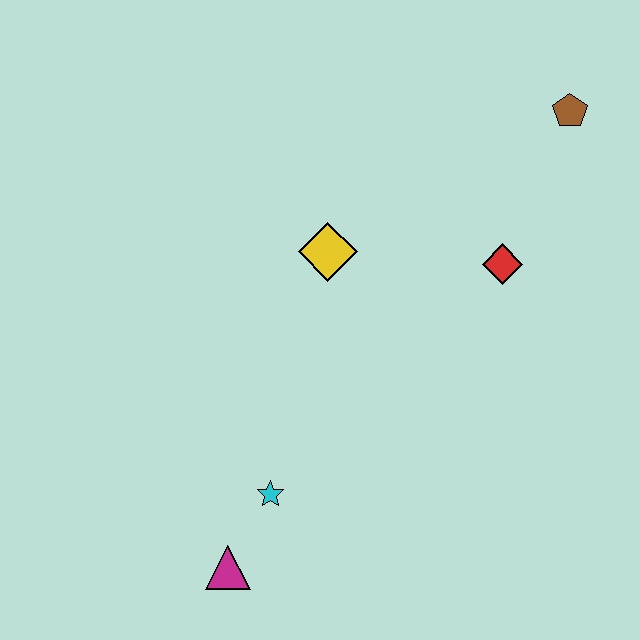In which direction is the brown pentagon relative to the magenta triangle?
The brown pentagon is above the magenta triangle.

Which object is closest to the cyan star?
The magenta triangle is closest to the cyan star.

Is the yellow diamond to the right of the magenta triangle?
Yes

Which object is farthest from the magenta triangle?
The brown pentagon is farthest from the magenta triangle.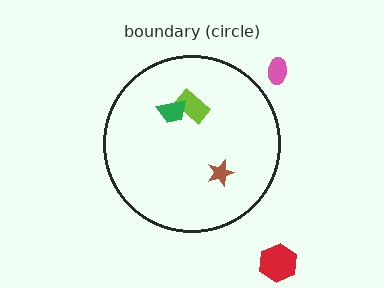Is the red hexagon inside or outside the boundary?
Outside.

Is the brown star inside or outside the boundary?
Inside.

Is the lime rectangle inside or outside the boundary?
Inside.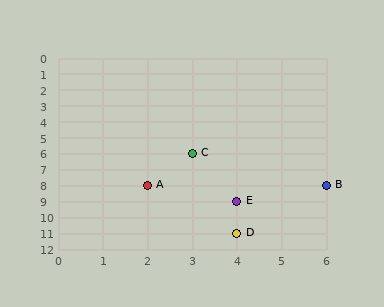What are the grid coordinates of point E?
Point E is at grid coordinates (4, 9).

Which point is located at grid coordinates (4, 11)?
Point D is at (4, 11).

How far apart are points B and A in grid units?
Points B and A are 4 columns apart.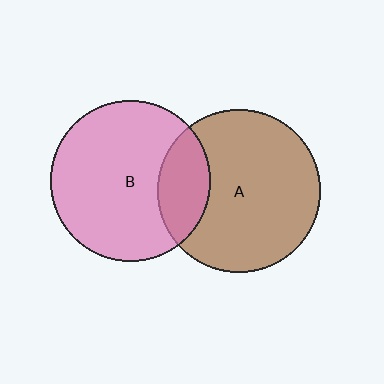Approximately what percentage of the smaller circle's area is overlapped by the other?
Approximately 20%.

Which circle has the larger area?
Circle A (brown).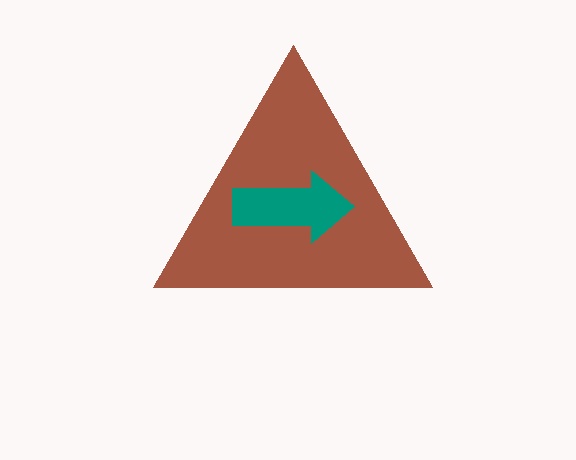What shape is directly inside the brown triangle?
The teal arrow.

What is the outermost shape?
The brown triangle.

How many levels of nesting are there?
2.